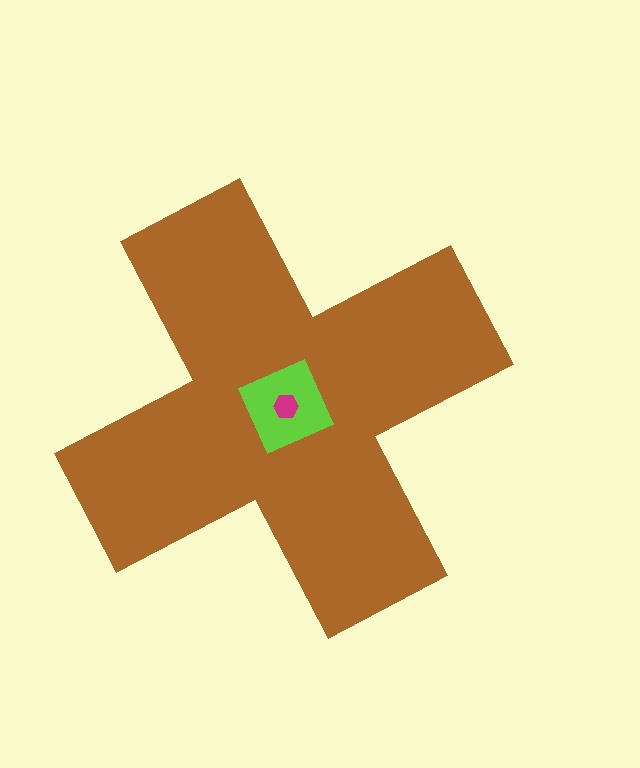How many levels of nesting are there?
3.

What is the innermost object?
The magenta hexagon.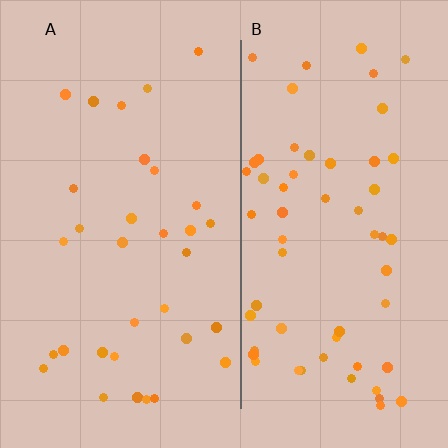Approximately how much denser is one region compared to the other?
Approximately 1.9× — region B over region A.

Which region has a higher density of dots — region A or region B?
B (the right).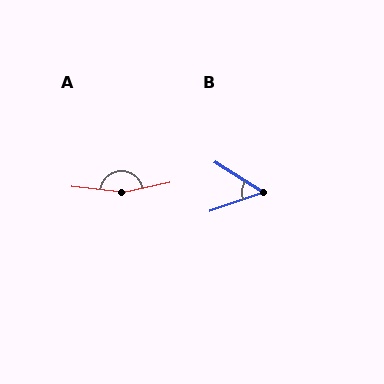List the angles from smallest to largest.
B (51°), A (162°).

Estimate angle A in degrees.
Approximately 162 degrees.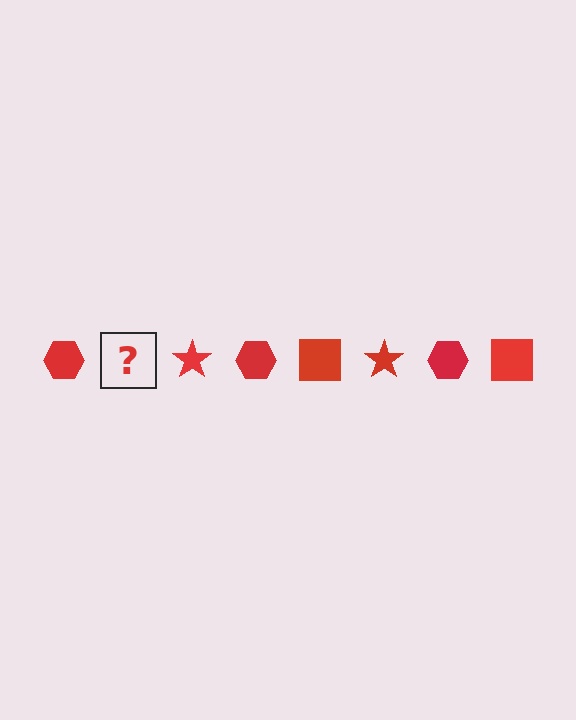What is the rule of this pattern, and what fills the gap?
The rule is that the pattern cycles through hexagon, square, star shapes in red. The gap should be filled with a red square.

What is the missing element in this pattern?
The missing element is a red square.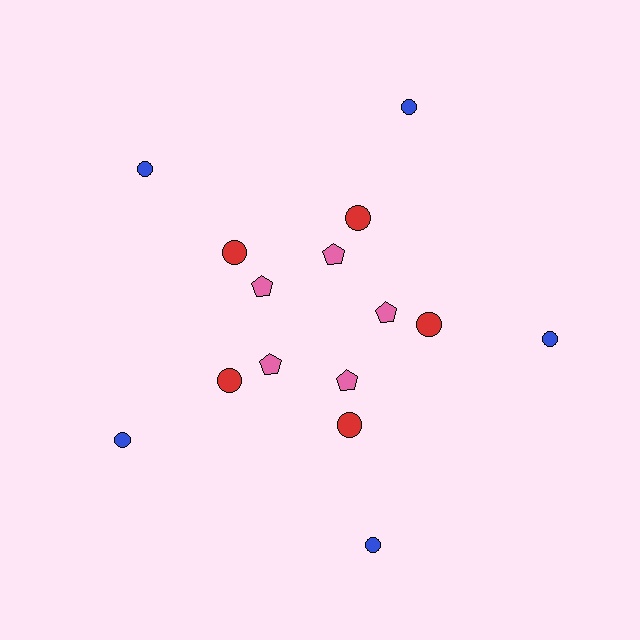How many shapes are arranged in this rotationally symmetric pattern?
There are 15 shapes, arranged in 5 groups of 3.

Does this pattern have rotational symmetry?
Yes, this pattern has 5-fold rotational symmetry. It looks the same after rotating 72 degrees around the center.